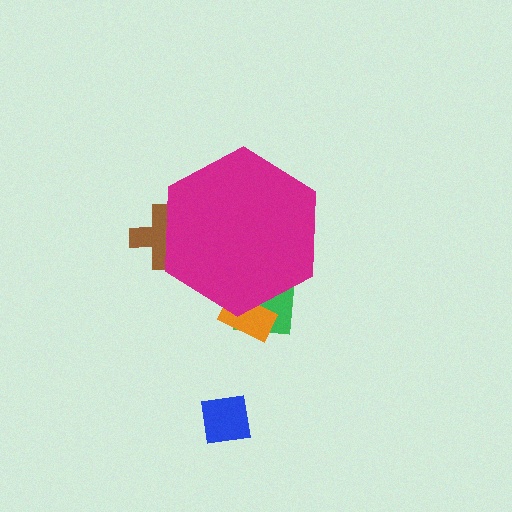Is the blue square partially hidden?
No, the blue square is fully visible.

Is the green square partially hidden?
Yes, the green square is partially hidden behind the magenta hexagon.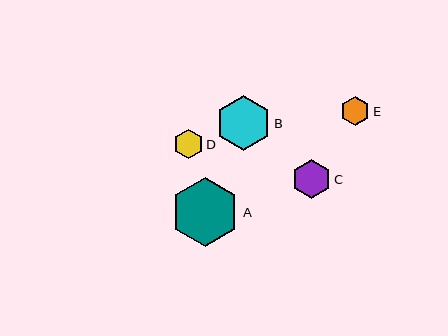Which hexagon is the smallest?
Hexagon E is the smallest with a size of approximately 29 pixels.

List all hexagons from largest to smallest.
From largest to smallest: A, B, C, D, E.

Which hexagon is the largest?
Hexagon A is the largest with a size of approximately 68 pixels.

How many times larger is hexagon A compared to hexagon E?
Hexagon A is approximately 2.3 times the size of hexagon E.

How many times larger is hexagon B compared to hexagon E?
Hexagon B is approximately 1.9 times the size of hexagon E.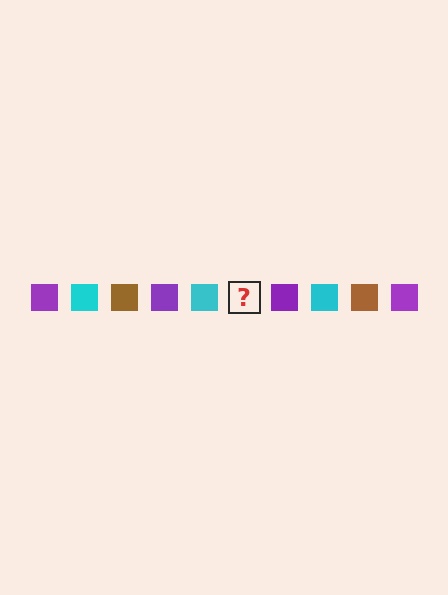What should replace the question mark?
The question mark should be replaced with a brown square.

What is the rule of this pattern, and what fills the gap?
The rule is that the pattern cycles through purple, cyan, brown squares. The gap should be filled with a brown square.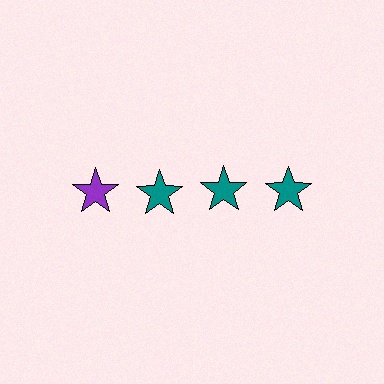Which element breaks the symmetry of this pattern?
The purple star in the top row, leftmost column breaks the symmetry. All other shapes are teal stars.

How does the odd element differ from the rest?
It has a different color: purple instead of teal.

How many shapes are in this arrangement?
There are 4 shapes arranged in a grid pattern.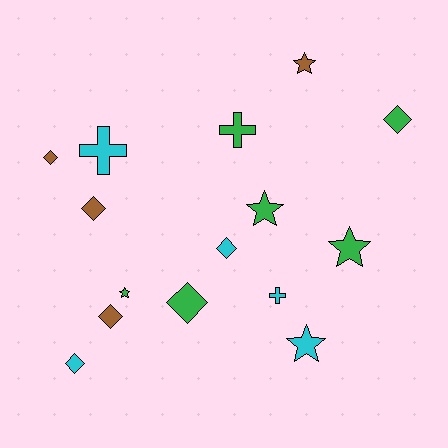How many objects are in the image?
There are 15 objects.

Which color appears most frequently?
Green, with 6 objects.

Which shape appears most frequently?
Diamond, with 7 objects.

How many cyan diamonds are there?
There are 2 cyan diamonds.